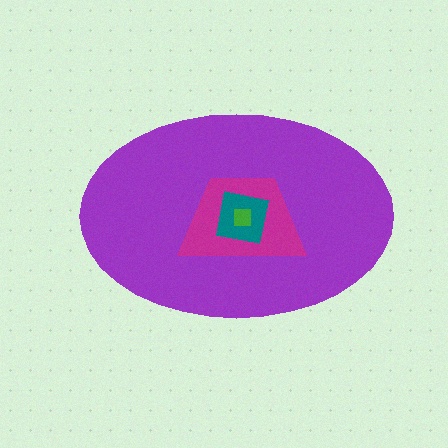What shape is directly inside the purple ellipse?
The magenta trapezoid.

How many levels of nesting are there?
4.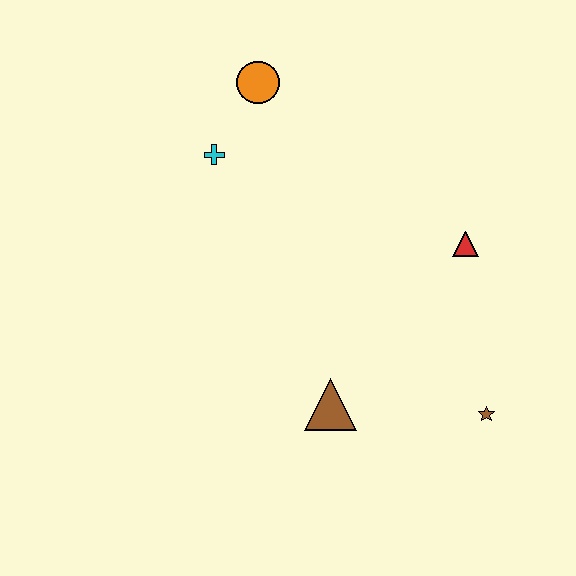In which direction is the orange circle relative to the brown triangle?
The orange circle is above the brown triangle.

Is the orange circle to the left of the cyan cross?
No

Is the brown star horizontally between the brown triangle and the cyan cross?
No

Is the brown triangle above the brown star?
Yes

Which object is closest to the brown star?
The brown triangle is closest to the brown star.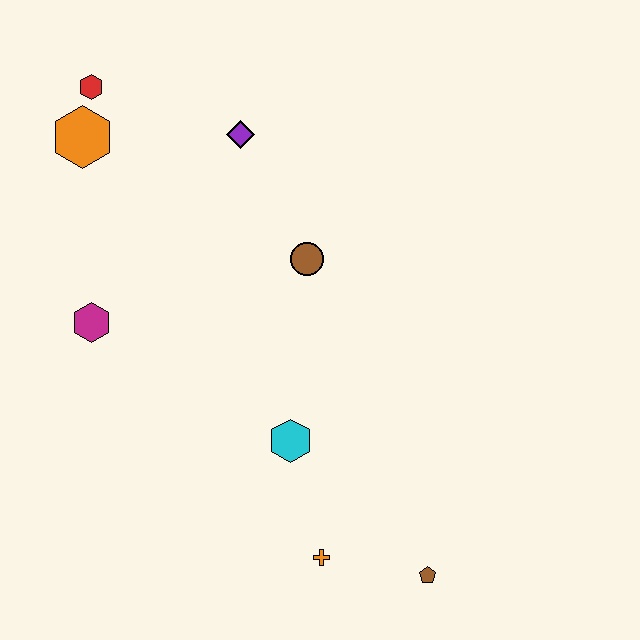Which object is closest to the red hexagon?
The orange hexagon is closest to the red hexagon.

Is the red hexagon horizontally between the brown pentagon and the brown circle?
No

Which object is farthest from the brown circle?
The brown pentagon is farthest from the brown circle.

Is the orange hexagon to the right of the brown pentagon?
No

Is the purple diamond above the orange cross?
Yes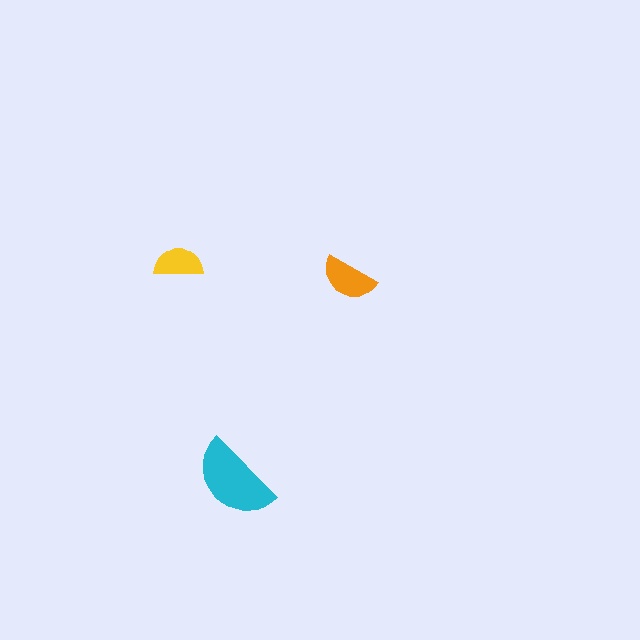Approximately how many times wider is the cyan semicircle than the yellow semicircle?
About 2 times wider.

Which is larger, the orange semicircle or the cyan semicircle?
The cyan one.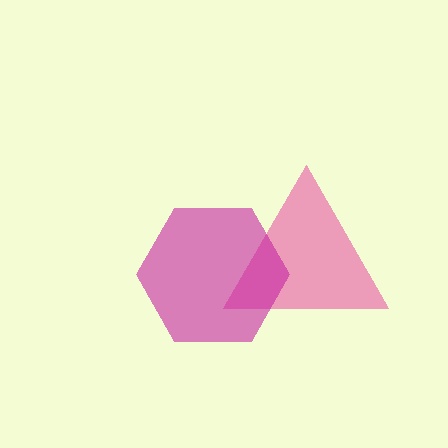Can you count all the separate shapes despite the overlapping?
Yes, there are 2 separate shapes.